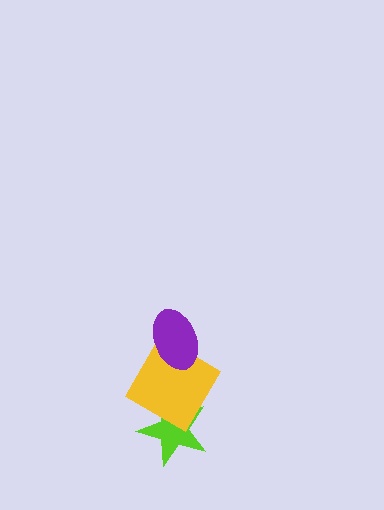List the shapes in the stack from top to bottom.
From top to bottom: the purple ellipse, the yellow diamond, the lime star.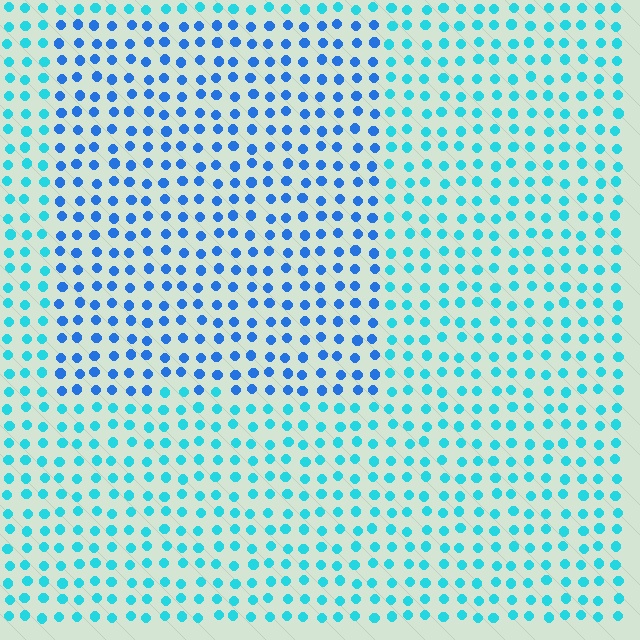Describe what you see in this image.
The image is filled with small cyan elements in a uniform arrangement. A rectangle-shaped region is visible where the elements are tinted to a slightly different hue, forming a subtle color boundary.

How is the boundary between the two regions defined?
The boundary is defined purely by a slight shift in hue (about 32 degrees). Spacing, size, and orientation are identical on both sides.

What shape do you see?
I see a rectangle.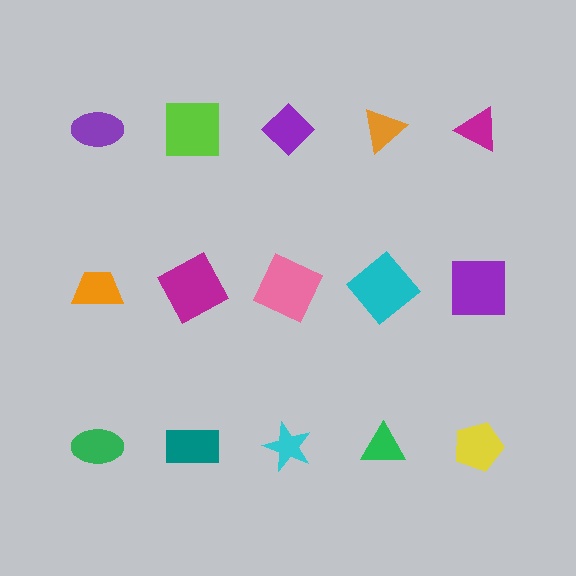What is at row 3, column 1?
A green ellipse.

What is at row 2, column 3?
A pink square.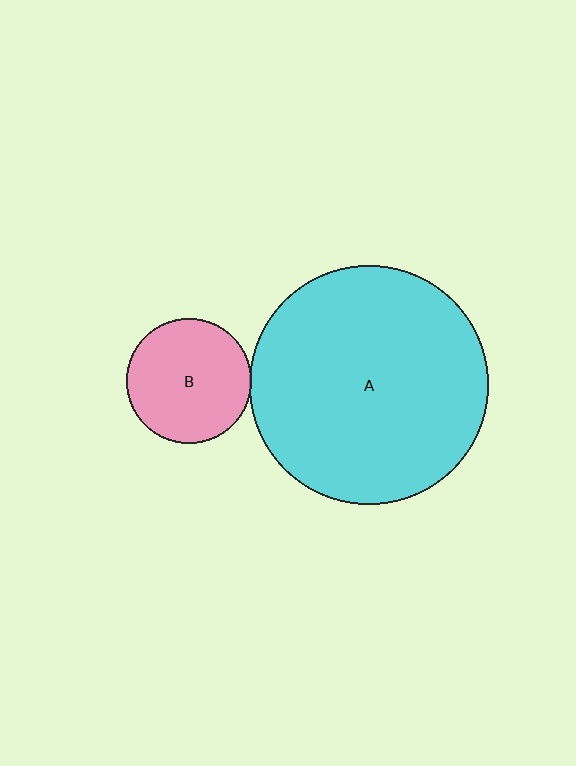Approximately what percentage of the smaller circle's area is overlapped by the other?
Approximately 5%.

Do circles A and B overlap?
Yes.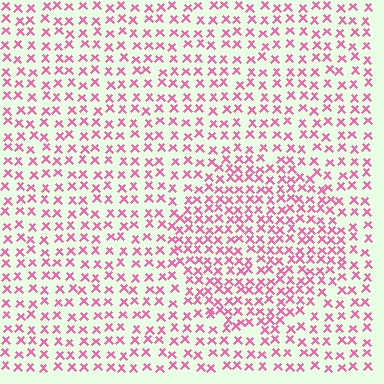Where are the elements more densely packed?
The elements are more densely packed inside the circle boundary.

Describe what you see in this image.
The image contains small pink elements arranged at two different densities. A circle-shaped region is visible where the elements are more densely packed than the surrounding area.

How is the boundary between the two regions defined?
The boundary is defined by a change in element density (approximately 1.6x ratio). All elements are the same color, size, and shape.